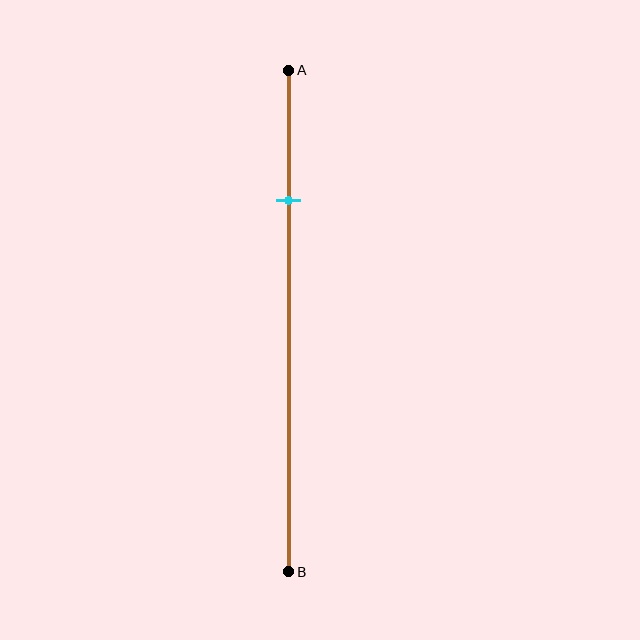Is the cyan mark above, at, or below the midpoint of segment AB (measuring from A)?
The cyan mark is above the midpoint of segment AB.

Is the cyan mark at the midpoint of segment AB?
No, the mark is at about 25% from A, not at the 50% midpoint.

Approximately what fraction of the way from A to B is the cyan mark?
The cyan mark is approximately 25% of the way from A to B.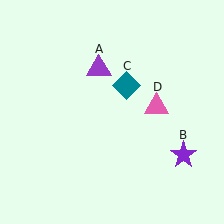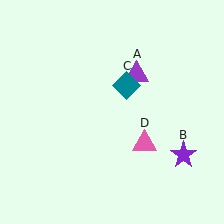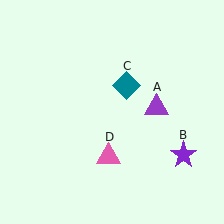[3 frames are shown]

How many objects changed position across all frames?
2 objects changed position: purple triangle (object A), pink triangle (object D).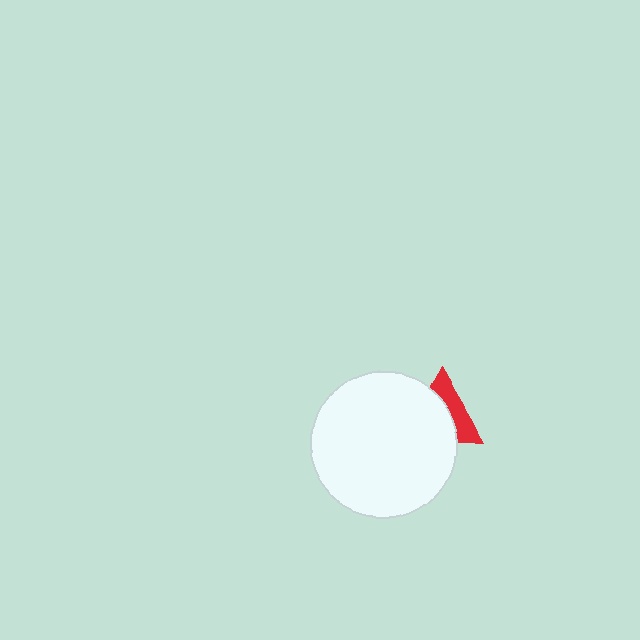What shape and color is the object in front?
The object in front is a white circle.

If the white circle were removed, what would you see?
You would see the complete red triangle.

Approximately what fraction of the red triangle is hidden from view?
Roughly 59% of the red triangle is hidden behind the white circle.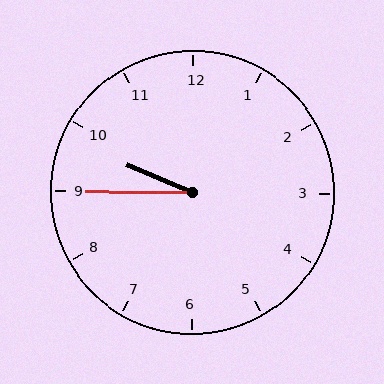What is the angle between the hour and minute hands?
Approximately 22 degrees.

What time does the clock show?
9:45.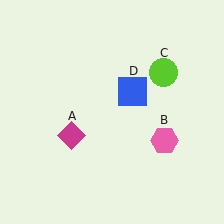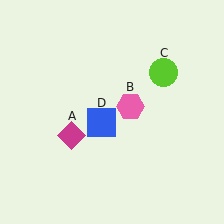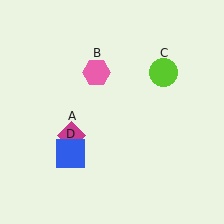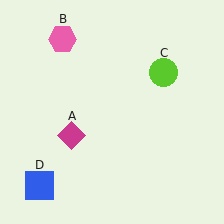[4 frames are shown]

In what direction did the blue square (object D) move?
The blue square (object D) moved down and to the left.